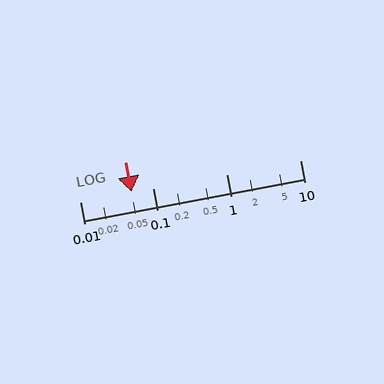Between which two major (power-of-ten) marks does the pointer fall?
The pointer is between 0.01 and 0.1.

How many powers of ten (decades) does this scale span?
The scale spans 3 decades, from 0.01 to 10.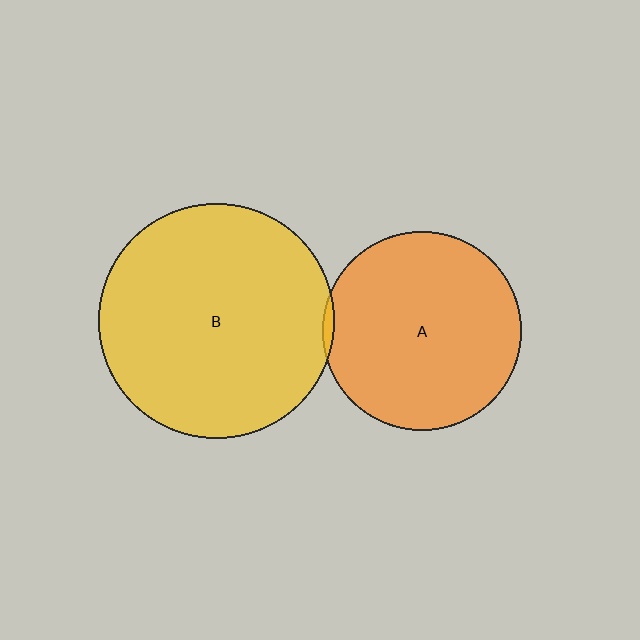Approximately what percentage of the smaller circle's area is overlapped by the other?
Approximately 5%.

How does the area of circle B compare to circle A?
Approximately 1.4 times.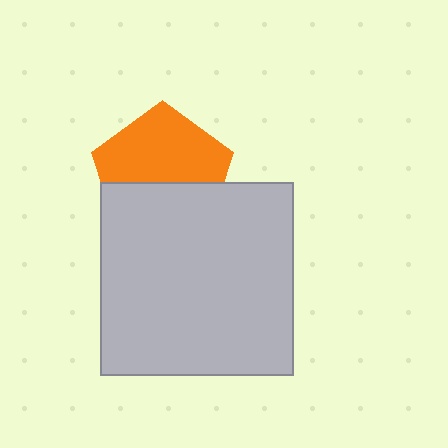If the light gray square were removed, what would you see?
You would see the complete orange pentagon.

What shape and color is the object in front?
The object in front is a light gray square.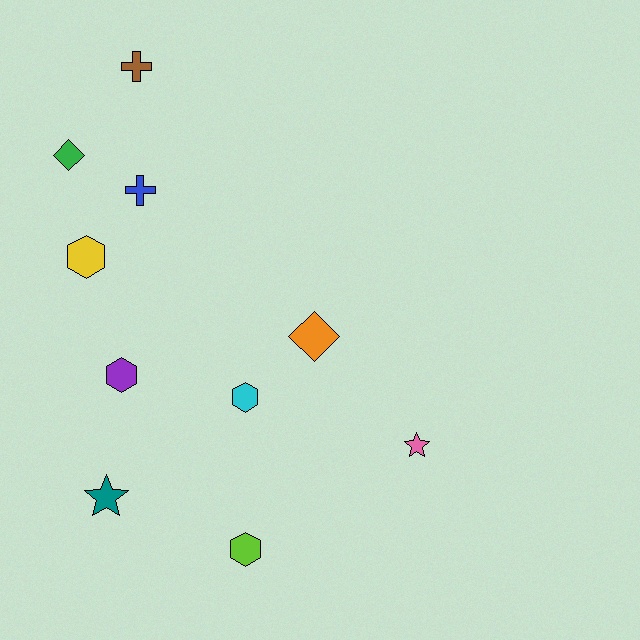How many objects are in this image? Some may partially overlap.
There are 10 objects.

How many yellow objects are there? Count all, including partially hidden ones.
There is 1 yellow object.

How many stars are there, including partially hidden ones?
There are 2 stars.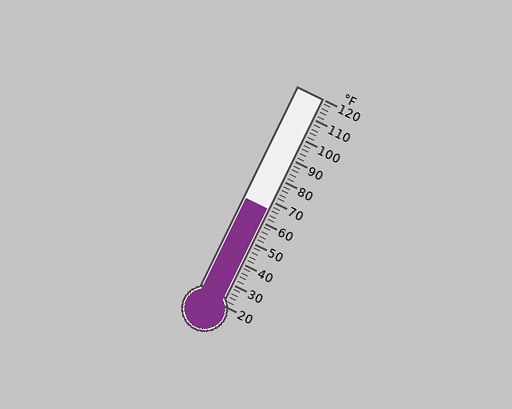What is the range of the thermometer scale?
The thermometer scale ranges from 20°F to 120°F.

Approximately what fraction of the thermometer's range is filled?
The thermometer is filled to approximately 45% of its range.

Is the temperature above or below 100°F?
The temperature is below 100°F.